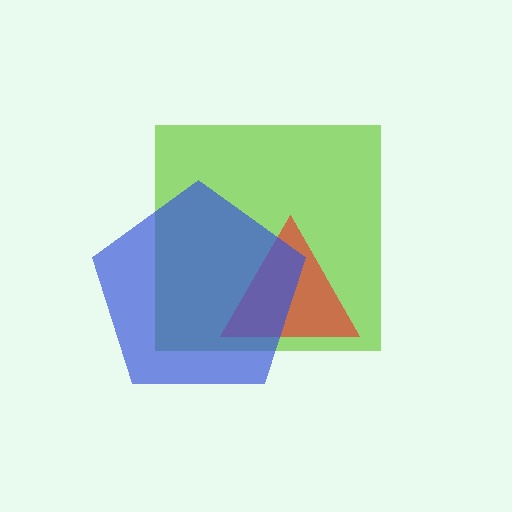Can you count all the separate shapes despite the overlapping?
Yes, there are 3 separate shapes.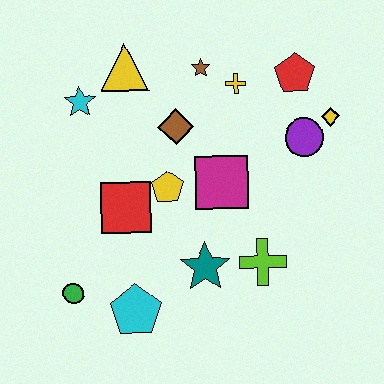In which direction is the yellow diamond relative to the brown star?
The yellow diamond is to the right of the brown star.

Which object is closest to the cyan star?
The yellow triangle is closest to the cyan star.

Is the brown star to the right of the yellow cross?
No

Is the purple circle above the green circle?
Yes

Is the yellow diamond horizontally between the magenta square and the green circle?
No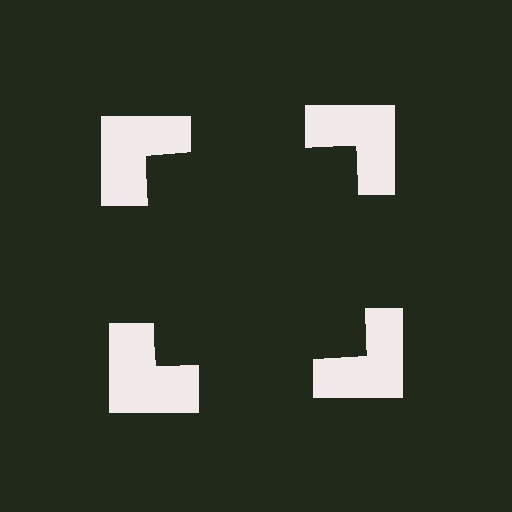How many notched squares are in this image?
There are 4 — one at each vertex of the illusory square.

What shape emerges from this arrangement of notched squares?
An illusory square — its edges are inferred from the aligned wedge cuts in the notched squares, not physically drawn.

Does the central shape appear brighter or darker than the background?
It typically appears slightly darker than the background, even though no actual brightness change is drawn.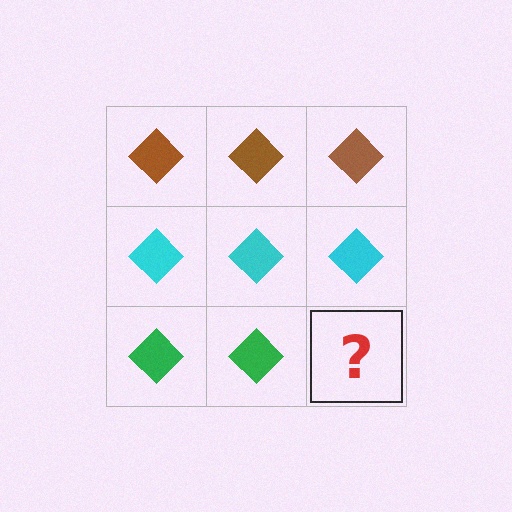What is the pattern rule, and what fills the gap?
The rule is that each row has a consistent color. The gap should be filled with a green diamond.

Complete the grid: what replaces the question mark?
The question mark should be replaced with a green diamond.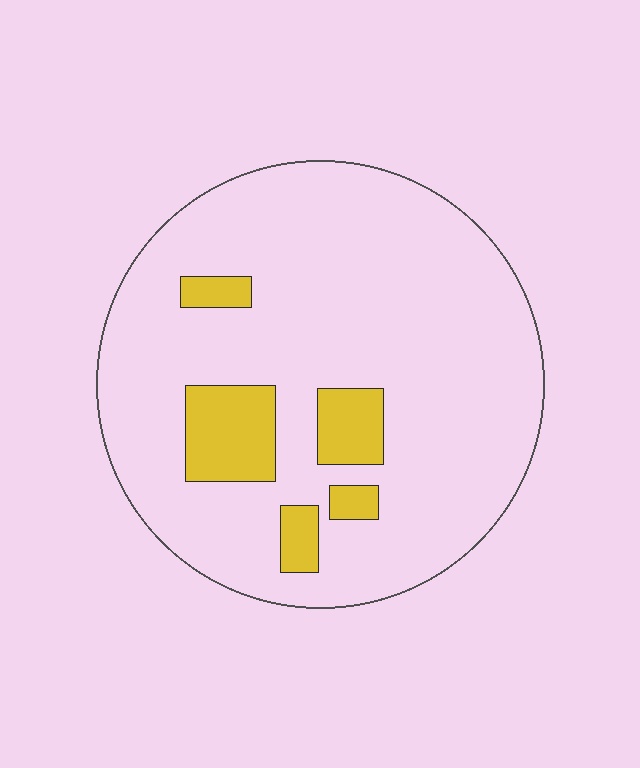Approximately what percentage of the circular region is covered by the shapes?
Approximately 15%.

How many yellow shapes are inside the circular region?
5.